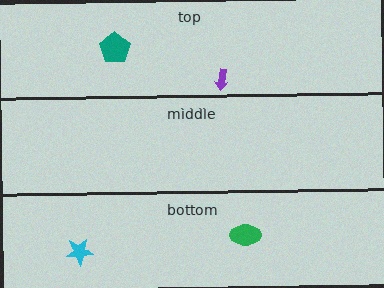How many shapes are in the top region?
2.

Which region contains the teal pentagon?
The top region.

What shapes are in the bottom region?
The green ellipse, the cyan star.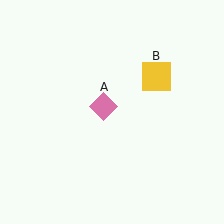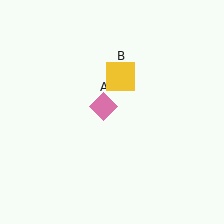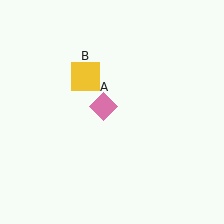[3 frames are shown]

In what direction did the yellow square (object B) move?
The yellow square (object B) moved left.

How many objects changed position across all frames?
1 object changed position: yellow square (object B).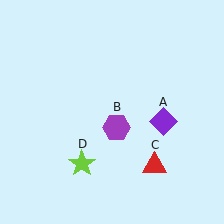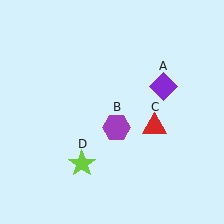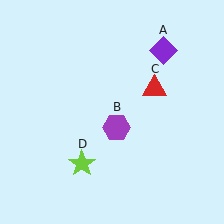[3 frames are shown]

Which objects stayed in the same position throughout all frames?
Purple hexagon (object B) and lime star (object D) remained stationary.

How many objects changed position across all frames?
2 objects changed position: purple diamond (object A), red triangle (object C).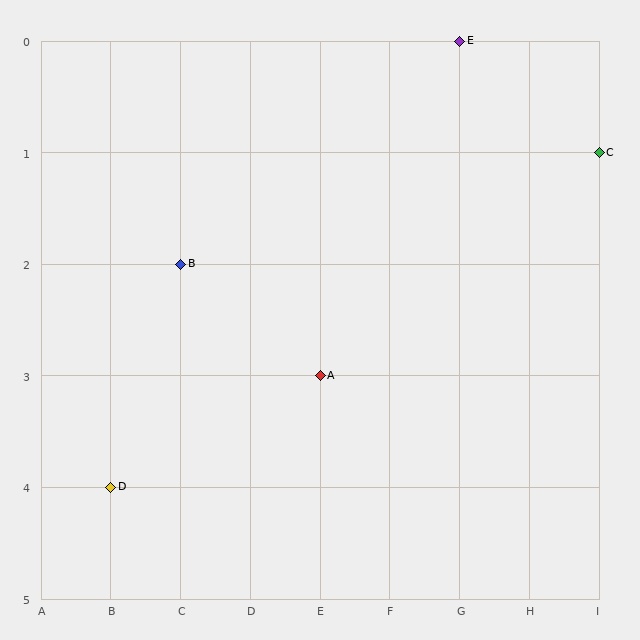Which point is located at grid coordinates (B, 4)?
Point D is at (B, 4).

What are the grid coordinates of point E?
Point E is at grid coordinates (G, 0).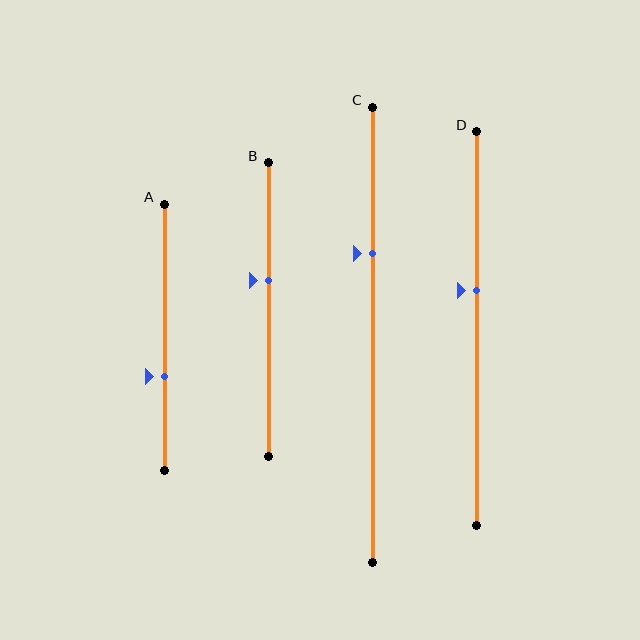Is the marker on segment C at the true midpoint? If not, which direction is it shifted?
No, the marker on segment C is shifted upward by about 18% of the segment length.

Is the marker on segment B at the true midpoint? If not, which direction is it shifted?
No, the marker on segment B is shifted upward by about 10% of the segment length.